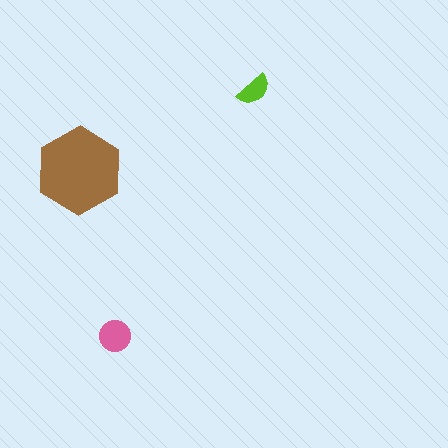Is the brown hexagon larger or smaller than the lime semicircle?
Larger.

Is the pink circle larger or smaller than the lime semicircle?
Larger.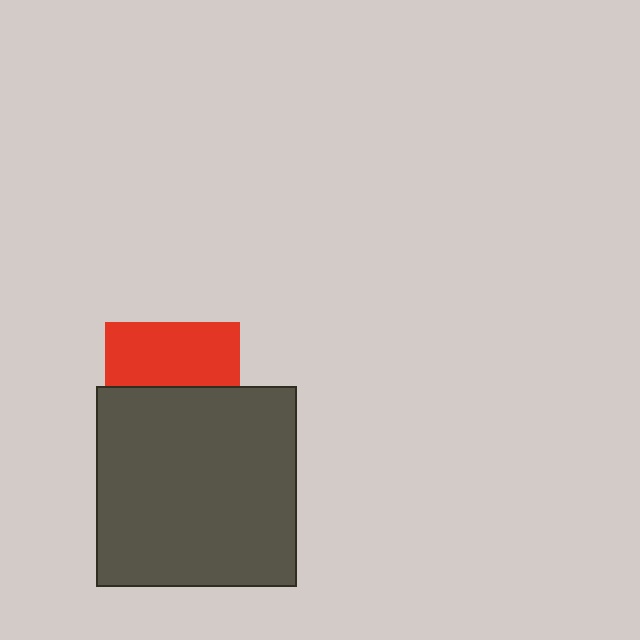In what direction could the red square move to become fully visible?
The red square could move up. That would shift it out from behind the dark gray square entirely.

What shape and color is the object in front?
The object in front is a dark gray square.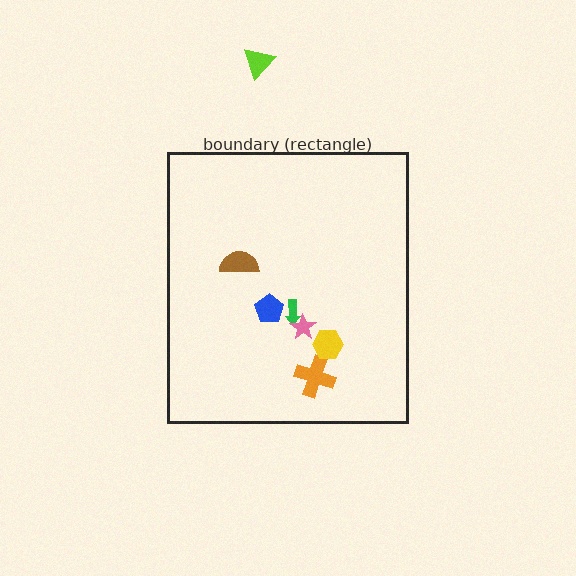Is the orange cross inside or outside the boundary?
Inside.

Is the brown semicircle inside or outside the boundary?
Inside.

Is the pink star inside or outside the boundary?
Inside.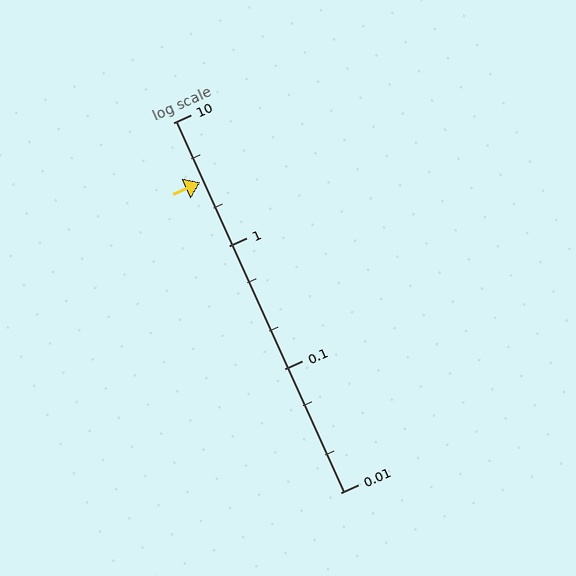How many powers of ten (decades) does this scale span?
The scale spans 3 decades, from 0.01 to 10.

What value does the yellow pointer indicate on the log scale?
The pointer indicates approximately 3.3.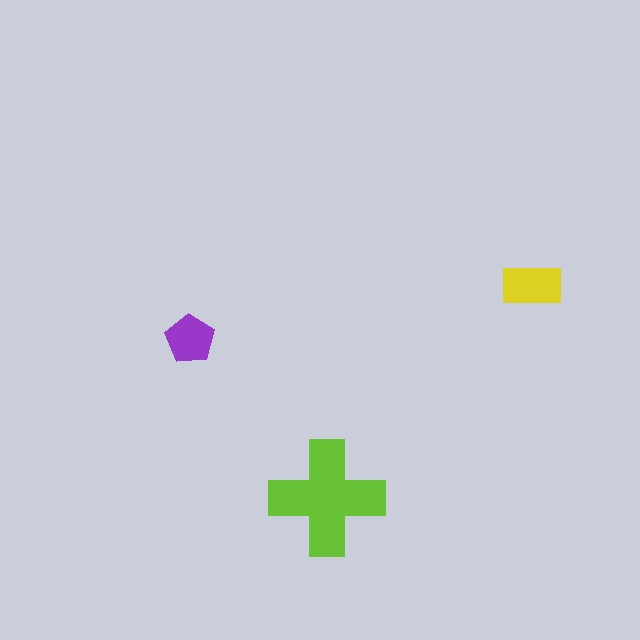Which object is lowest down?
The lime cross is bottommost.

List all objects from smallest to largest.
The purple pentagon, the yellow rectangle, the lime cross.